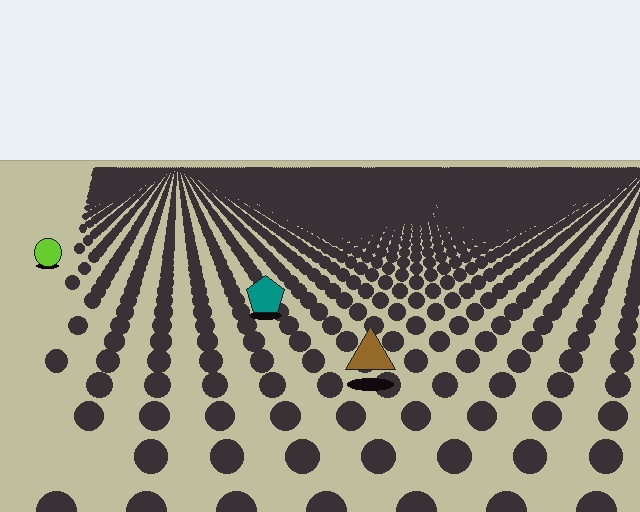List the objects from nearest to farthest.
From nearest to farthest: the brown triangle, the teal pentagon, the lime circle.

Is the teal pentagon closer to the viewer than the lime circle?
Yes. The teal pentagon is closer — you can tell from the texture gradient: the ground texture is coarser near it.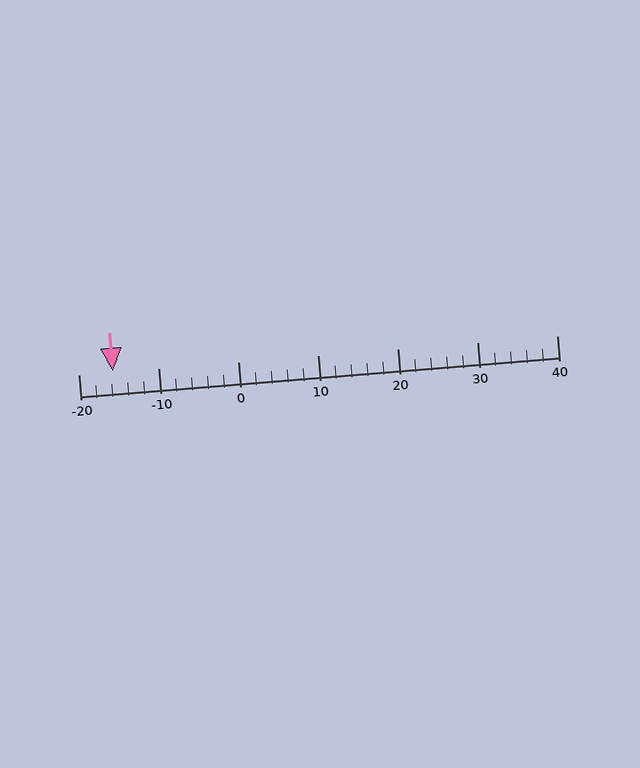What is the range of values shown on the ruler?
The ruler shows values from -20 to 40.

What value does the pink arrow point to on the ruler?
The pink arrow points to approximately -16.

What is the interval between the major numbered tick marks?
The major tick marks are spaced 10 units apart.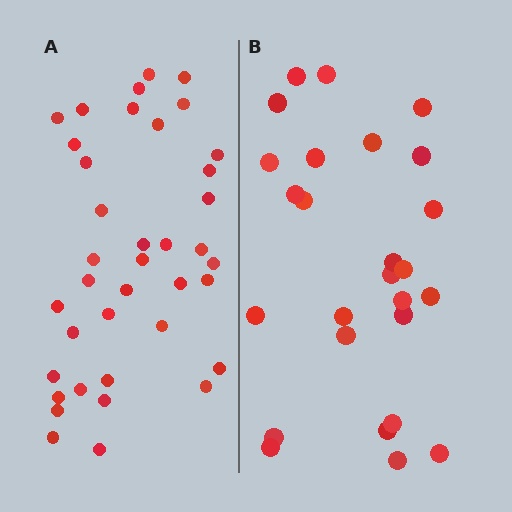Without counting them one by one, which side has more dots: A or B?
Region A (the left region) has more dots.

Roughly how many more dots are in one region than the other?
Region A has roughly 12 or so more dots than region B.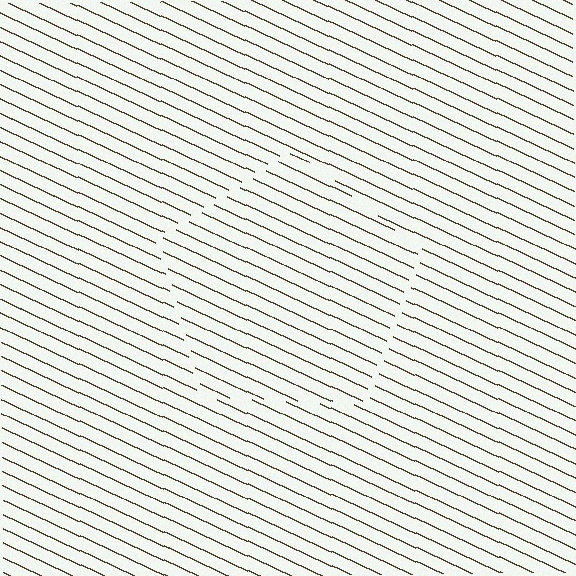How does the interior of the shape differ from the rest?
The interior of the shape contains the same grating, shifted by half a period — the contour is defined by the phase discontinuity where line-ends from the inner and outer gratings abut.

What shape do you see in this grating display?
An illusory pentagon. The interior of the shape contains the same grating, shifted by half a period — the contour is defined by the phase discontinuity where line-ends from the inner and outer gratings abut.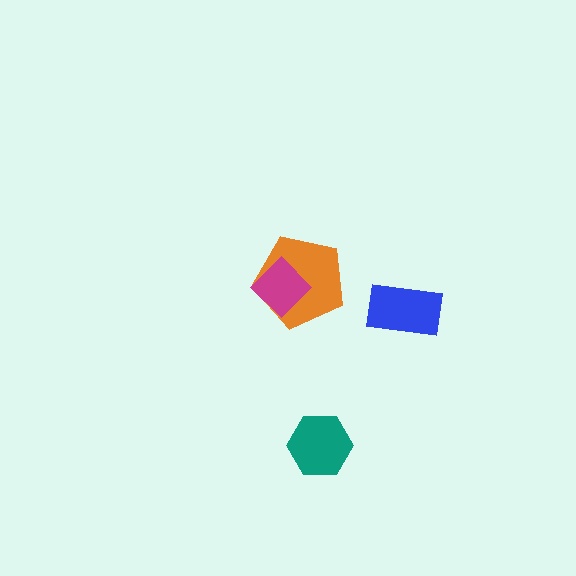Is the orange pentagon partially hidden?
Yes, it is partially covered by another shape.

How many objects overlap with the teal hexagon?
0 objects overlap with the teal hexagon.